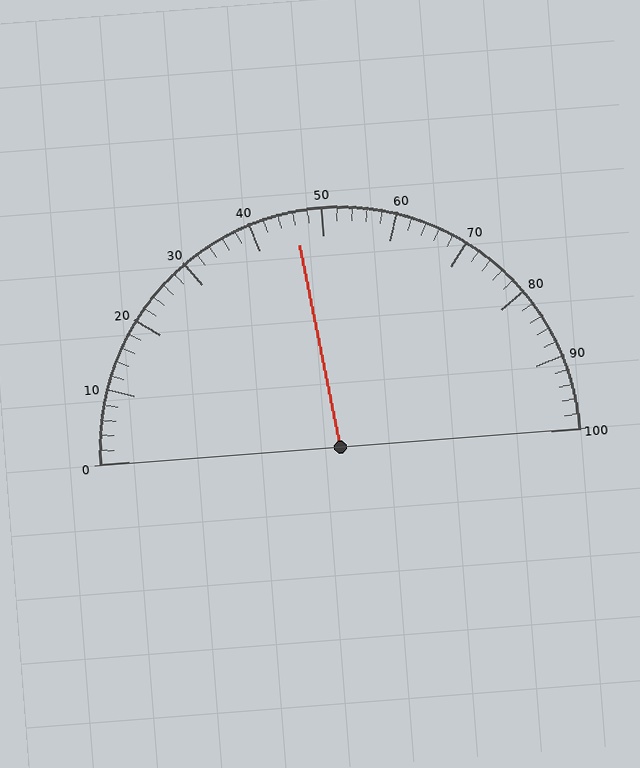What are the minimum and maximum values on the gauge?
The gauge ranges from 0 to 100.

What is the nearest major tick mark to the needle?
The nearest major tick mark is 50.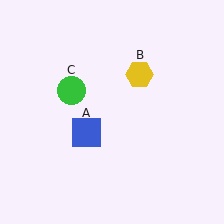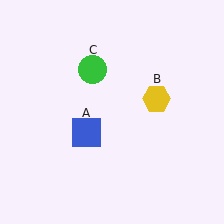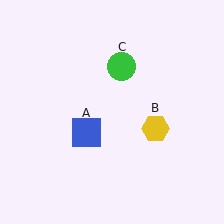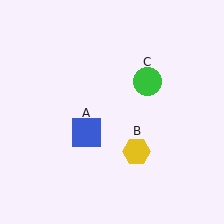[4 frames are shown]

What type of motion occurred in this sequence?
The yellow hexagon (object B), green circle (object C) rotated clockwise around the center of the scene.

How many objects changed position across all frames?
2 objects changed position: yellow hexagon (object B), green circle (object C).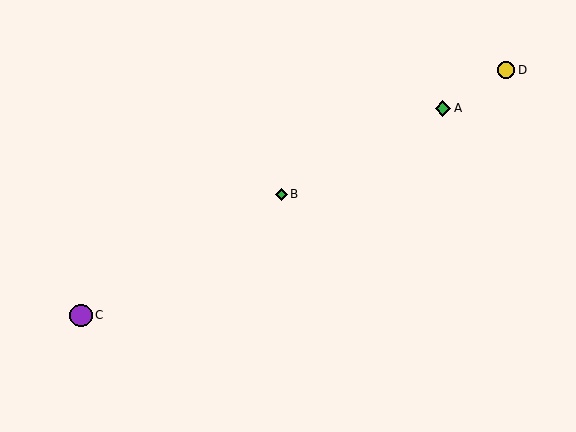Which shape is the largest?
The purple circle (labeled C) is the largest.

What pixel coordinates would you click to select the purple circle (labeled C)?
Click at (81, 315) to select the purple circle C.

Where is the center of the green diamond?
The center of the green diamond is at (443, 108).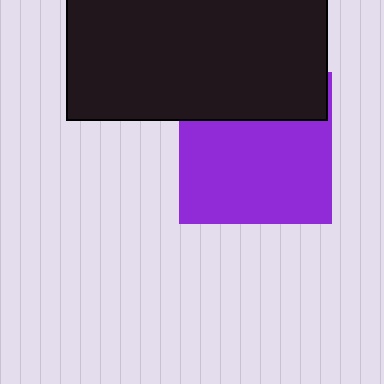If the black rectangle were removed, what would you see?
You would see the complete purple square.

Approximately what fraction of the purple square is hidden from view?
Roughly 32% of the purple square is hidden behind the black rectangle.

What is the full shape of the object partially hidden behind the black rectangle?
The partially hidden object is a purple square.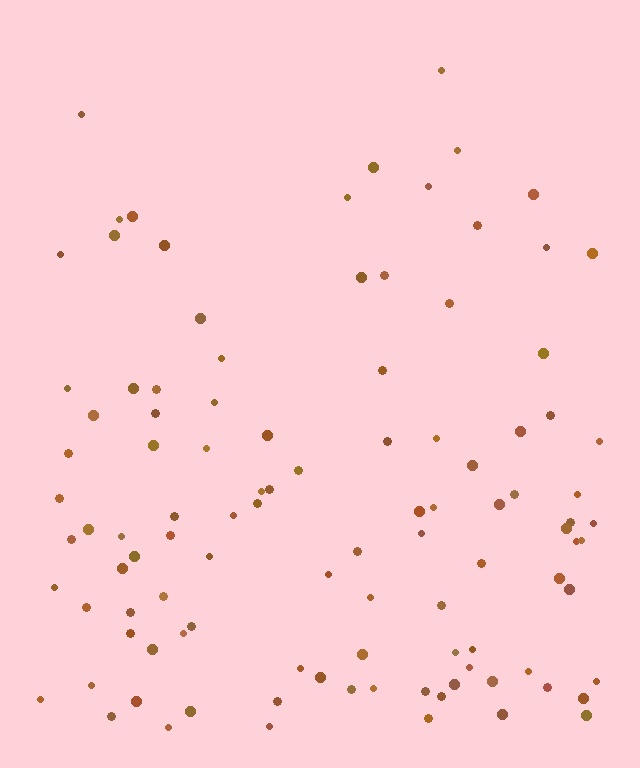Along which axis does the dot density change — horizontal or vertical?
Vertical.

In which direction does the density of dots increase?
From top to bottom, with the bottom side densest.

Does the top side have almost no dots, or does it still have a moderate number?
Still a moderate number, just noticeably fewer than the bottom.